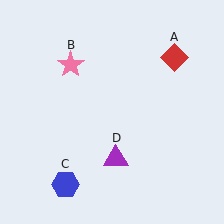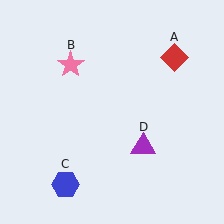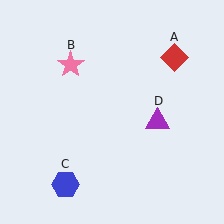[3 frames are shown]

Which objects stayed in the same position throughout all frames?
Red diamond (object A) and pink star (object B) and blue hexagon (object C) remained stationary.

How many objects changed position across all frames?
1 object changed position: purple triangle (object D).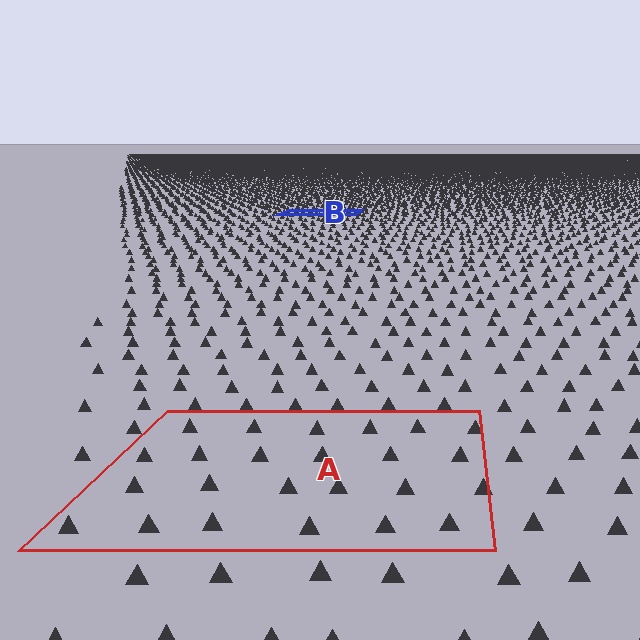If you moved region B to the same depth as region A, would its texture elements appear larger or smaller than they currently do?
They would appear larger. At a closer depth, the same texture elements are projected at a bigger on-screen size.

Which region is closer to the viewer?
Region A is closer. The texture elements there are larger and more spread out.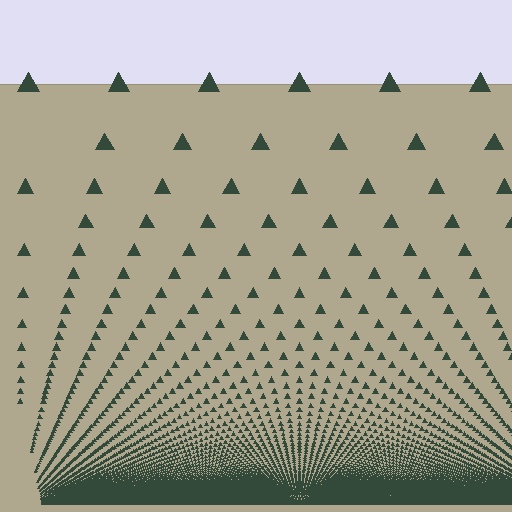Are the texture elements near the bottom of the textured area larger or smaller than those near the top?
Smaller. The gradient is inverted — elements near the bottom are smaller and denser.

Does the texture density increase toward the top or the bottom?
Density increases toward the bottom.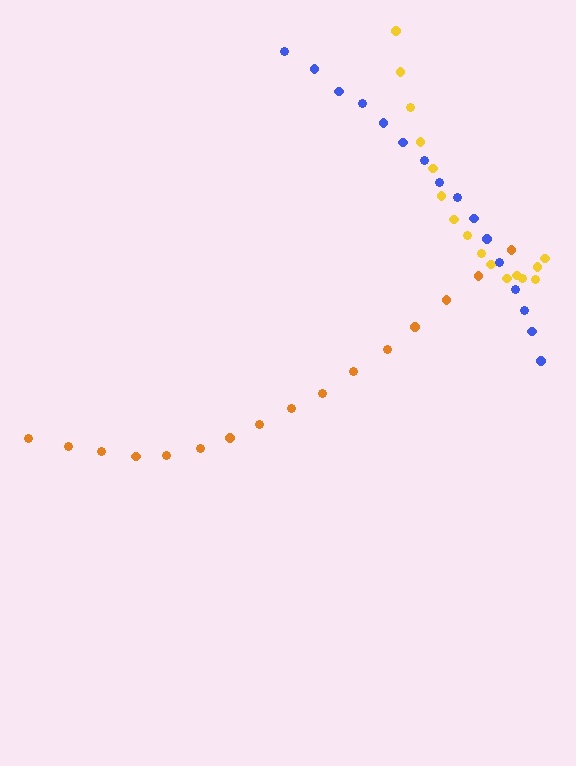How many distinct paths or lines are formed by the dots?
There are 3 distinct paths.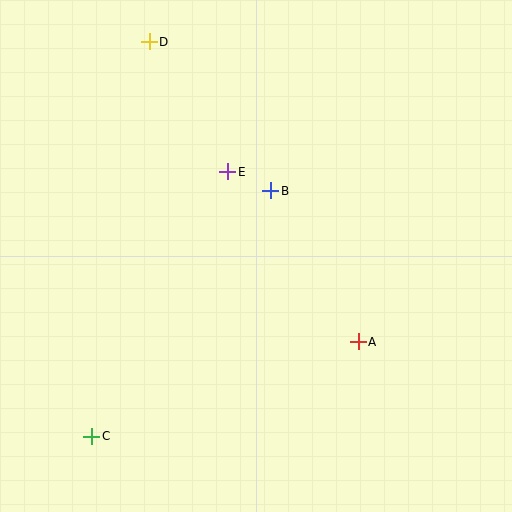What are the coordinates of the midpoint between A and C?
The midpoint between A and C is at (225, 389).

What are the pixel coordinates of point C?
Point C is at (92, 437).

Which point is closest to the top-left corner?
Point D is closest to the top-left corner.